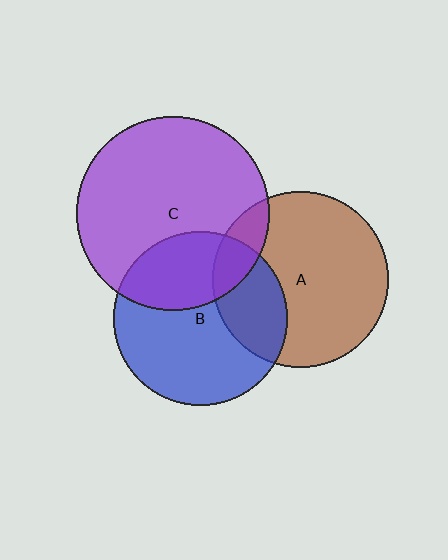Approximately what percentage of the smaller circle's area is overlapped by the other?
Approximately 25%.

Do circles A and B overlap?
Yes.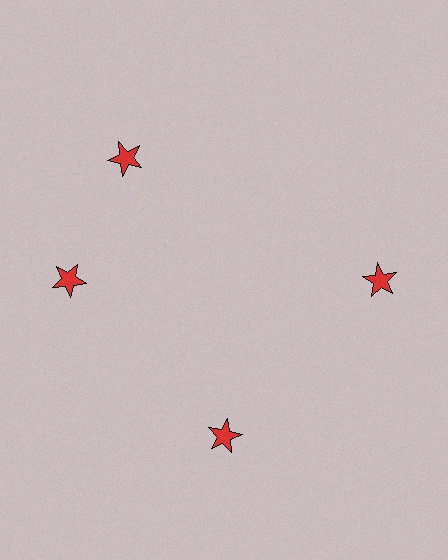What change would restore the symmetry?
The symmetry would be restored by rotating it back into even spacing with its neighbors so that all 4 stars sit at equal angles and equal distance from the center.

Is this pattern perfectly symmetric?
No. The 4 red stars are arranged in a ring, but one element near the 12 o'clock position is rotated out of alignment along the ring, breaking the 4-fold rotational symmetry.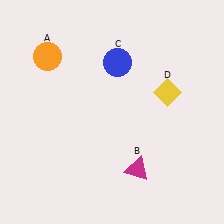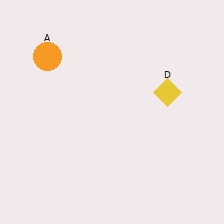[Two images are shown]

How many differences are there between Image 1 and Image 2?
There are 2 differences between the two images.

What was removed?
The blue circle (C), the magenta triangle (B) were removed in Image 2.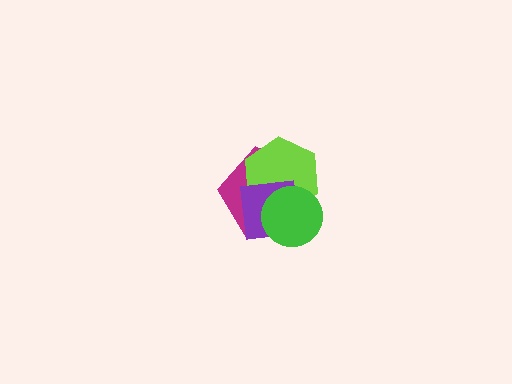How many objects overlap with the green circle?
3 objects overlap with the green circle.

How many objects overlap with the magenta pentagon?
3 objects overlap with the magenta pentagon.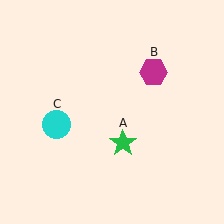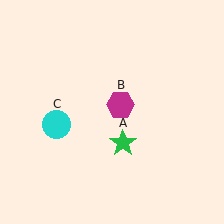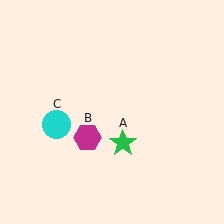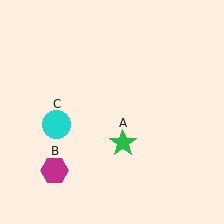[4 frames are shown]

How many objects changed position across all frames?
1 object changed position: magenta hexagon (object B).